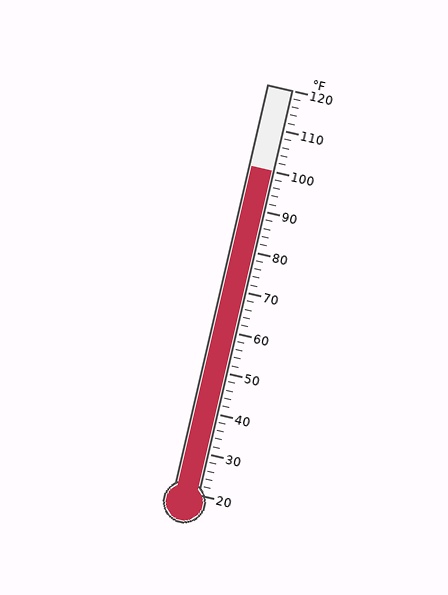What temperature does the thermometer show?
The thermometer shows approximately 100°F.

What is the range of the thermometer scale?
The thermometer scale ranges from 20°F to 120°F.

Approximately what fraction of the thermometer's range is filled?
The thermometer is filled to approximately 80% of its range.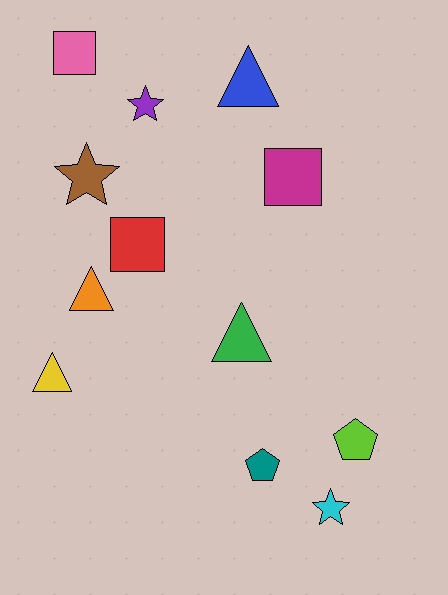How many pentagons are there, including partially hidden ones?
There are 2 pentagons.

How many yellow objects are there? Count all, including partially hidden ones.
There is 1 yellow object.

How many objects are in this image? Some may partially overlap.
There are 12 objects.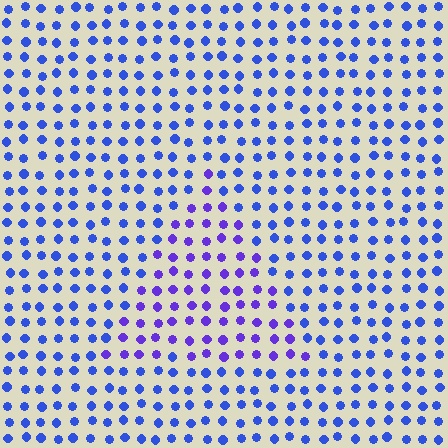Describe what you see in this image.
The image is filled with small blue elements in a uniform arrangement. A triangle-shaped region is visible where the elements are tinted to a slightly different hue, forming a subtle color boundary.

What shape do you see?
I see a triangle.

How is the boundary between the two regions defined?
The boundary is defined purely by a slight shift in hue (about 31 degrees). Spacing, size, and orientation are identical on both sides.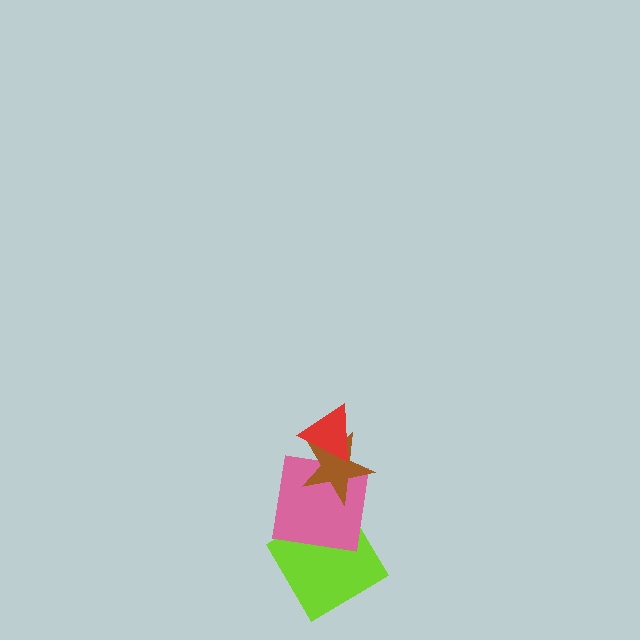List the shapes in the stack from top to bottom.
From top to bottom: the red triangle, the brown star, the pink square, the lime diamond.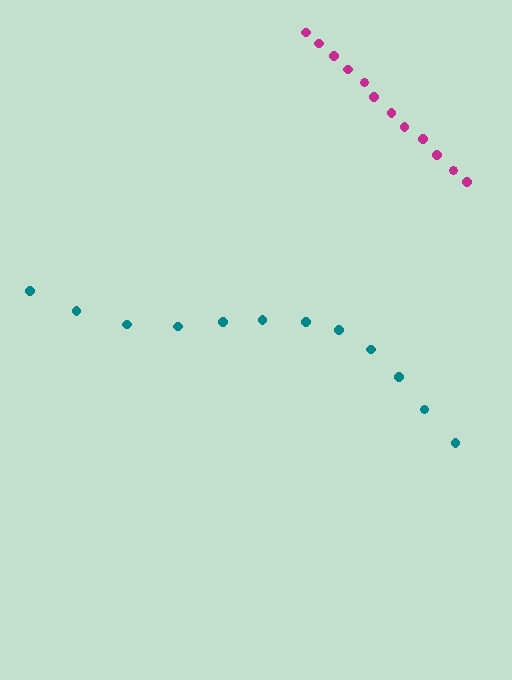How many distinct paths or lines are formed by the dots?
There are 2 distinct paths.